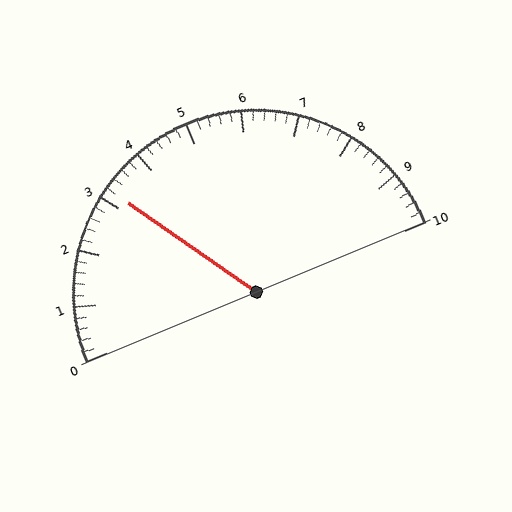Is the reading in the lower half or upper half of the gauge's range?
The reading is in the lower half of the range (0 to 10).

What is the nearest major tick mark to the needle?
The nearest major tick mark is 3.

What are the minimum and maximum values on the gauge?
The gauge ranges from 0 to 10.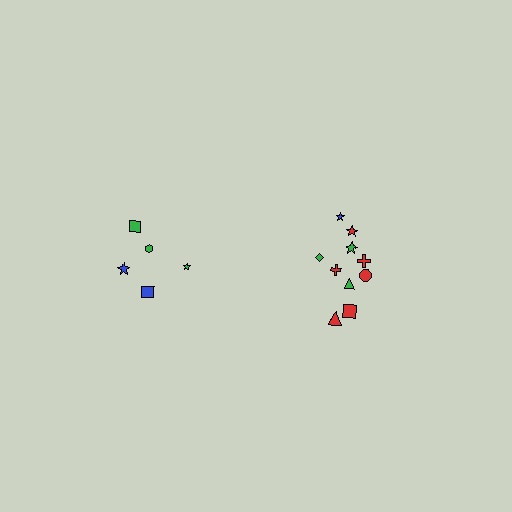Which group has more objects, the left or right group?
The right group.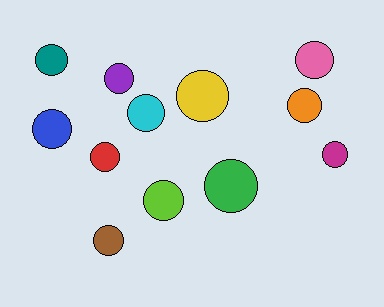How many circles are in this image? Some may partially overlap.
There are 12 circles.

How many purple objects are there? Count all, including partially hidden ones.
There is 1 purple object.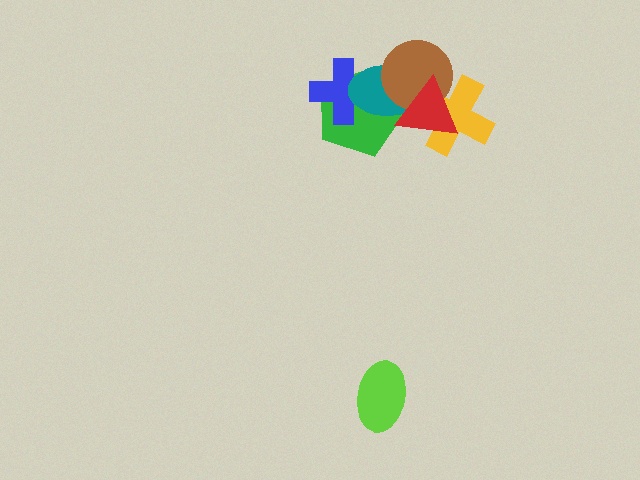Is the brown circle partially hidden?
Yes, it is partially covered by another shape.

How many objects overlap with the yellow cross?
2 objects overlap with the yellow cross.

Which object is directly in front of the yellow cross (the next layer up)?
The brown circle is directly in front of the yellow cross.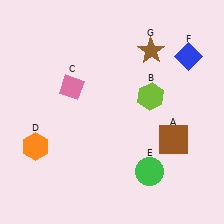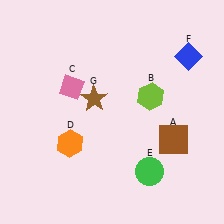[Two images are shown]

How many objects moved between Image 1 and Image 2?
2 objects moved between the two images.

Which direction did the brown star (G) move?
The brown star (G) moved left.